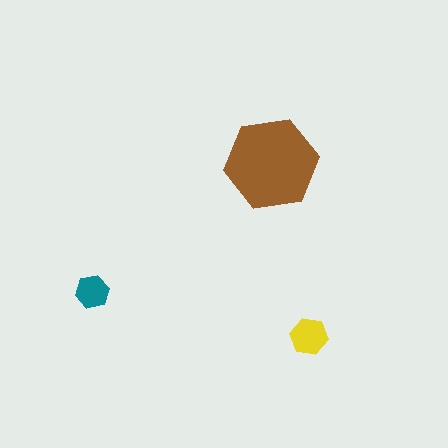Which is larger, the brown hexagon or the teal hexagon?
The brown one.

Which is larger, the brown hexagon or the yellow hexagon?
The brown one.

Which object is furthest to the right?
The yellow hexagon is rightmost.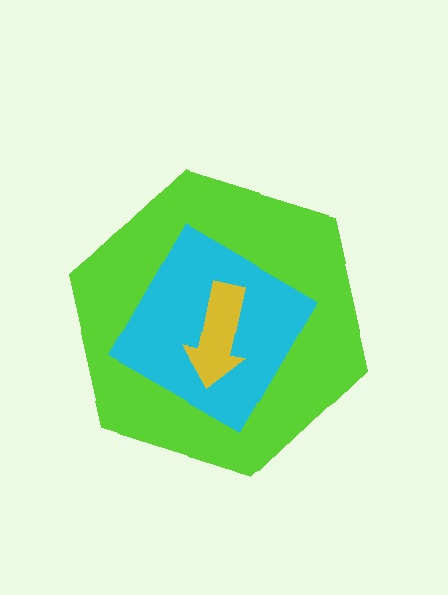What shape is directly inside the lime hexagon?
The cyan diamond.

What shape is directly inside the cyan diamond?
The yellow arrow.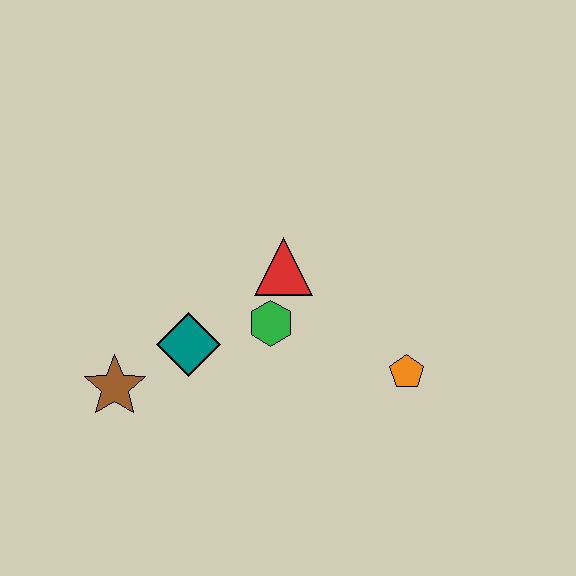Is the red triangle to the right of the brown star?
Yes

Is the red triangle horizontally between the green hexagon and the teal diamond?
No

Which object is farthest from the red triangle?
The brown star is farthest from the red triangle.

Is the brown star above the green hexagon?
No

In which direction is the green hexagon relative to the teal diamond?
The green hexagon is to the right of the teal diamond.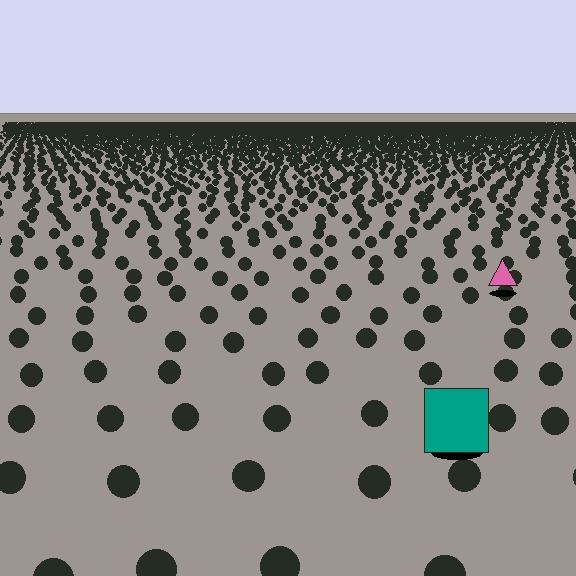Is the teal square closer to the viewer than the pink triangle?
Yes. The teal square is closer — you can tell from the texture gradient: the ground texture is coarser near it.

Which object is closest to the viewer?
The teal square is closest. The texture marks near it are larger and more spread out.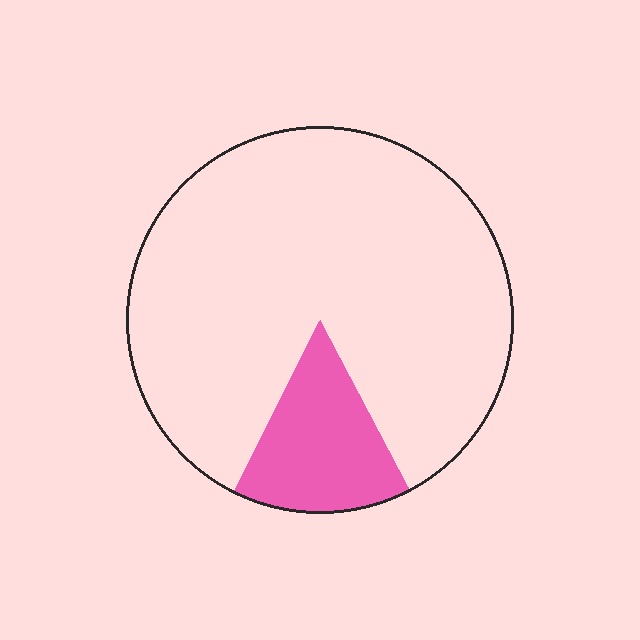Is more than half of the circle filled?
No.